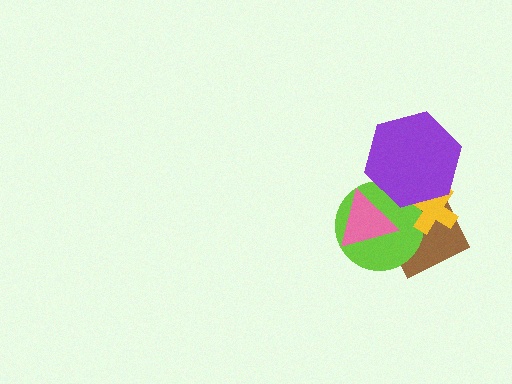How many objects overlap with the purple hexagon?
3 objects overlap with the purple hexagon.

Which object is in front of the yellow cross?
The purple hexagon is in front of the yellow cross.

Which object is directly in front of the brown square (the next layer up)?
The lime circle is directly in front of the brown square.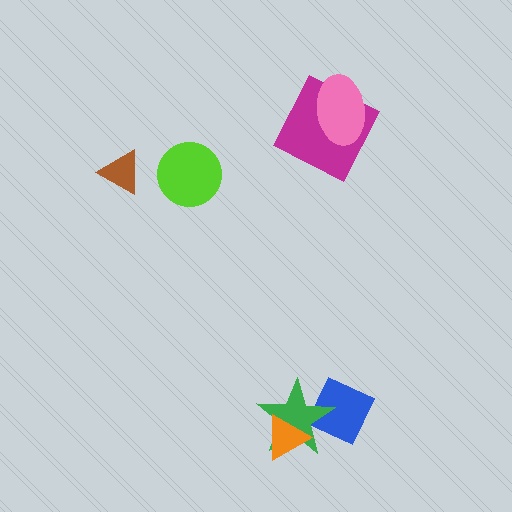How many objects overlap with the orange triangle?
1 object overlaps with the orange triangle.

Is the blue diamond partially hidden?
Yes, it is partially covered by another shape.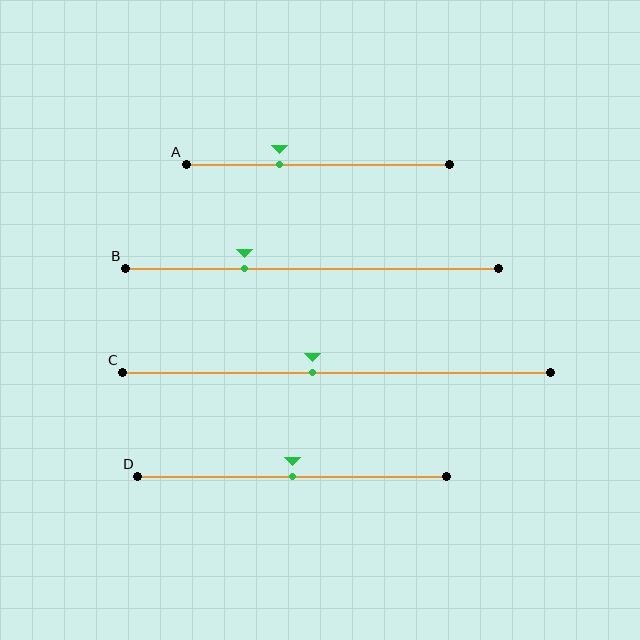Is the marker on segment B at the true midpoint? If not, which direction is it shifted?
No, the marker on segment B is shifted to the left by about 18% of the segment length.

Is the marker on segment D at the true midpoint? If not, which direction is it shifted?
Yes, the marker on segment D is at the true midpoint.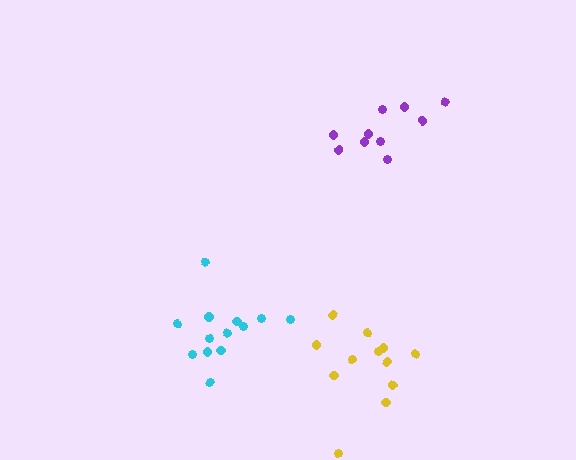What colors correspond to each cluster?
The clusters are colored: yellow, purple, cyan.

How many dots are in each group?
Group 1: 12 dots, Group 2: 10 dots, Group 3: 13 dots (35 total).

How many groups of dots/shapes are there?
There are 3 groups.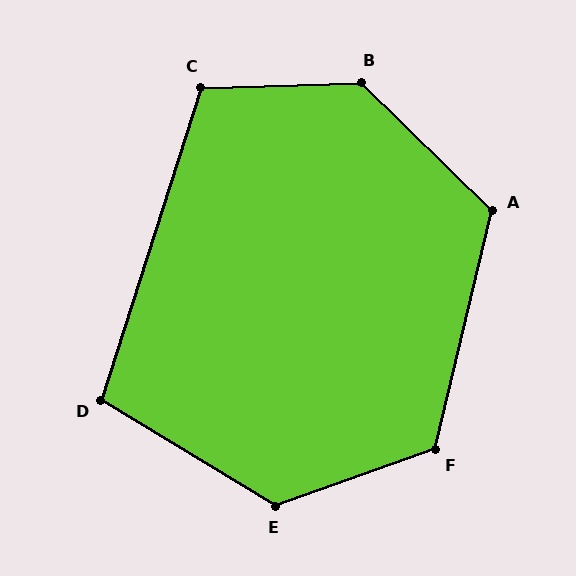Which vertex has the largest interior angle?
B, at approximately 134 degrees.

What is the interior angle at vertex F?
Approximately 123 degrees (obtuse).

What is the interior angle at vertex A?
Approximately 121 degrees (obtuse).